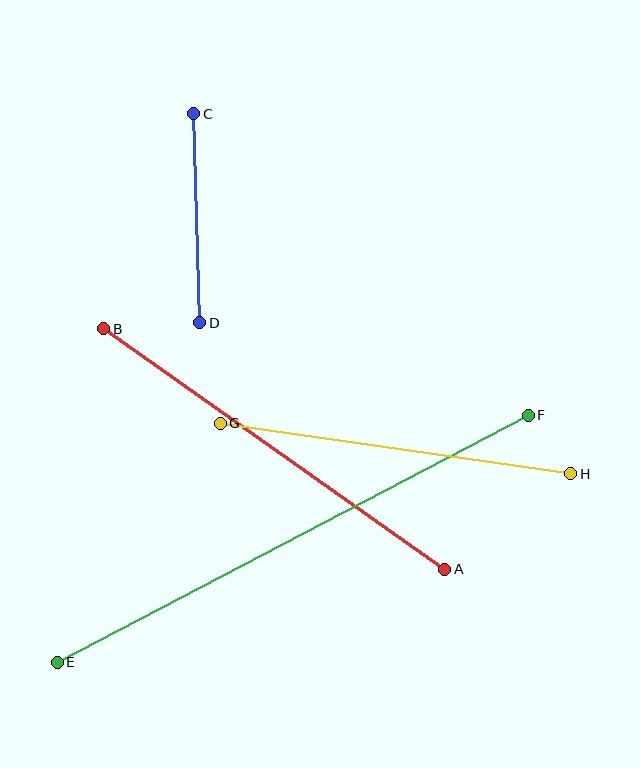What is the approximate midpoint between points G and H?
The midpoint is at approximately (396, 449) pixels.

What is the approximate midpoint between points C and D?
The midpoint is at approximately (197, 218) pixels.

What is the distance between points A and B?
The distance is approximately 418 pixels.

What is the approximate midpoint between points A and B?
The midpoint is at approximately (274, 449) pixels.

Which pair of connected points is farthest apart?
Points E and F are farthest apart.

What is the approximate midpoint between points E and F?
The midpoint is at approximately (293, 539) pixels.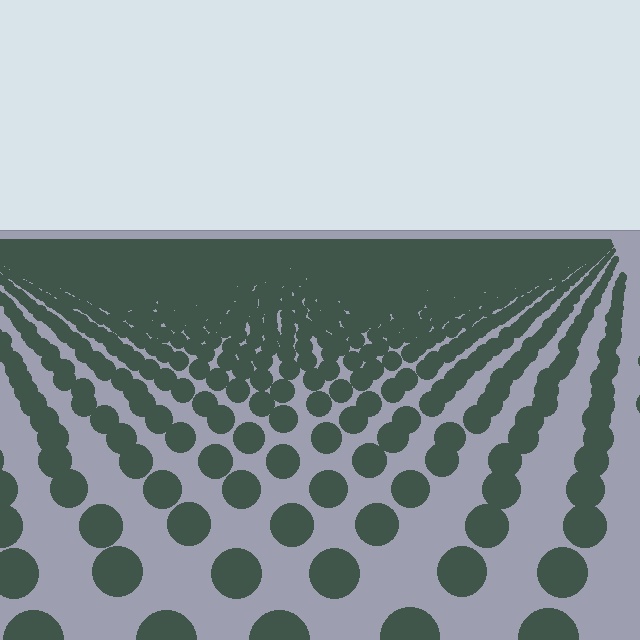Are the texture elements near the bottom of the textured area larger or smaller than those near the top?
Larger. Near the bottom, elements are closer to the viewer and appear at a bigger on-screen size.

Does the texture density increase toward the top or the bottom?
Density increases toward the top.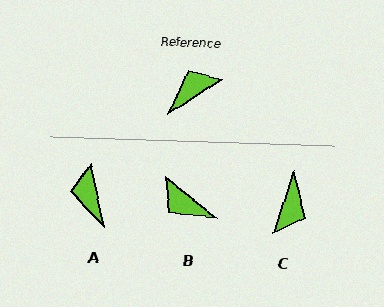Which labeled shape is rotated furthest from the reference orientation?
C, about 142 degrees away.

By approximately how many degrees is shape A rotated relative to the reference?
Approximately 68 degrees counter-clockwise.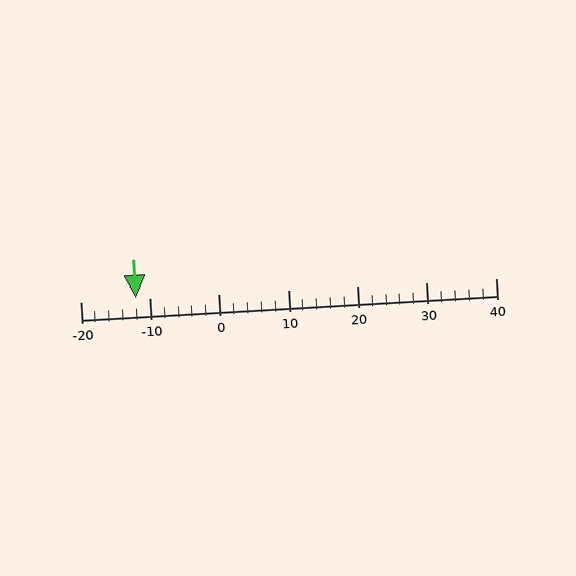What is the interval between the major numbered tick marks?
The major tick marks are spaced 10 units apart.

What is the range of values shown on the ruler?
The ruler shows values from -20 to 40.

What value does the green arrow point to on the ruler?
The green arrow points to approximately -12.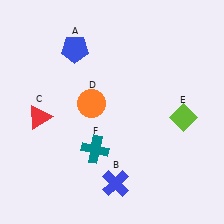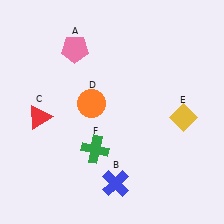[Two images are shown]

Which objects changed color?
A changed from blue to pink. E changed from lime to yellow. F changed from teal to green.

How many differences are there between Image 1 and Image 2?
There are 3 differences between the two images.